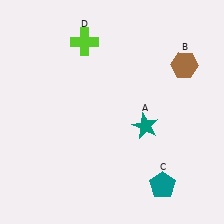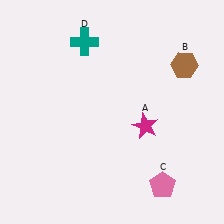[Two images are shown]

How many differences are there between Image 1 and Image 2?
There are 3 differences between the two images.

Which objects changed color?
A changed from teal to magenta. C changed from teal to pink. D changed from lime to teal.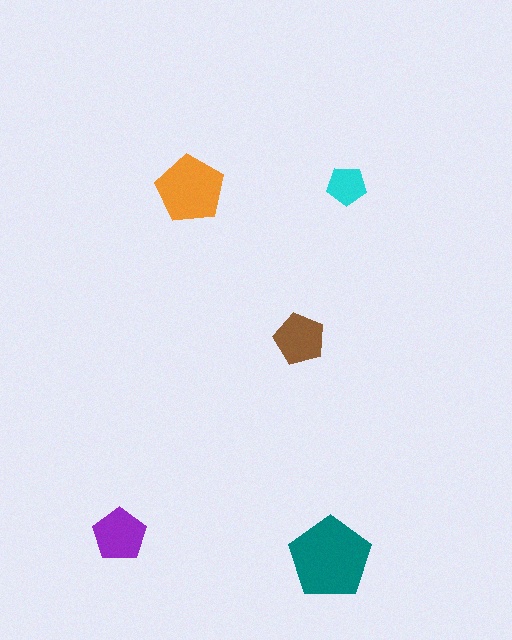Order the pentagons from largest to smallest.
the teal one, the orange one, the purple one, the brown one, the cyan one.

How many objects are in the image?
There are 5 objects in the image.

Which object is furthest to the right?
The cyan pentagon is rightmost.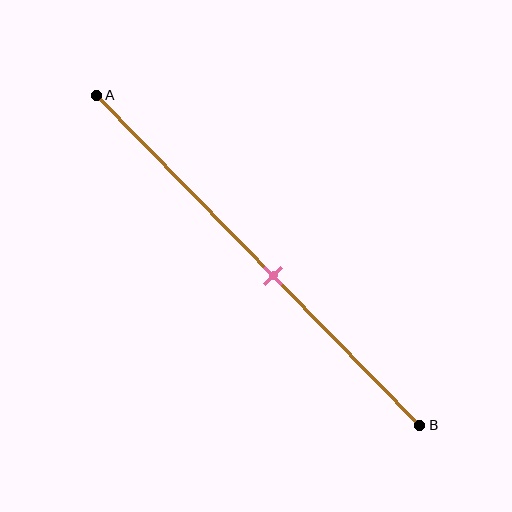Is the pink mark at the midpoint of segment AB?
No, the mark is at about 55% from A, not at the 50% midpoint.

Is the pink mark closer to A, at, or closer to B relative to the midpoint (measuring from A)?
The pink mark is closer to point B than the midpoint of segment AB.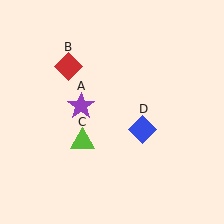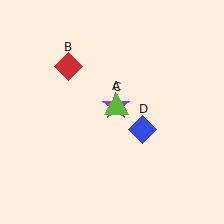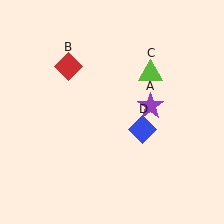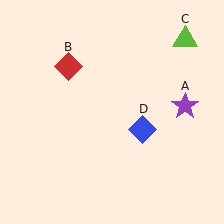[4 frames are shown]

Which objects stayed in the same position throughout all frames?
Red diamond (object B) and blue diamond (object D) remained stationary.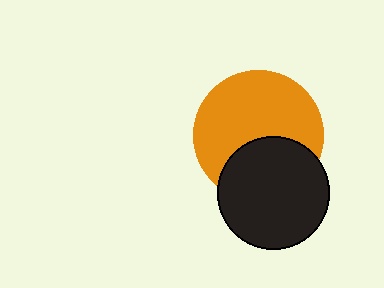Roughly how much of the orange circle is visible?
About half of it is visible (roughly 65%).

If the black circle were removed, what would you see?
You would see the complete orange circle.